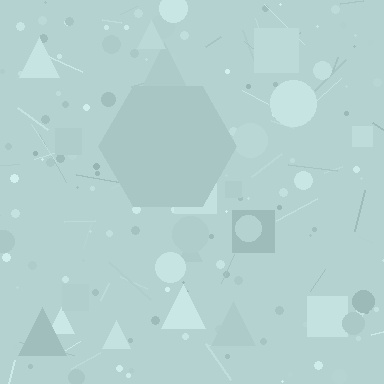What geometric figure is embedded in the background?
A hexagon is embedded in the background.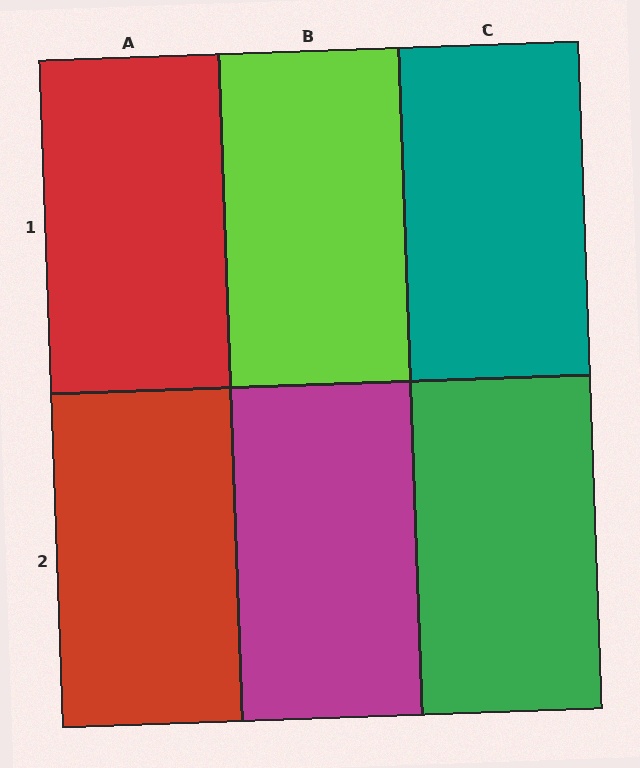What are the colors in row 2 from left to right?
Red, magenta, green.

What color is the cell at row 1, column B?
Lime.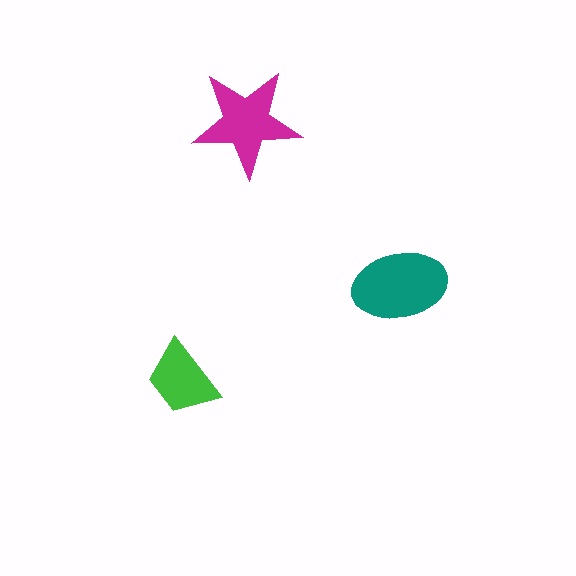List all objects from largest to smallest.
The teal ellipse, the magenta star, the green trapezoid.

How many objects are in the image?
There are 3 objects in the image.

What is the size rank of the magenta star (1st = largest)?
2nd.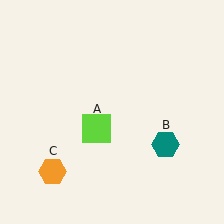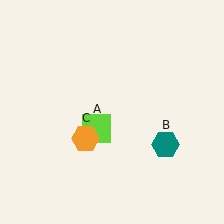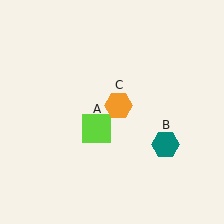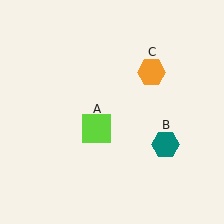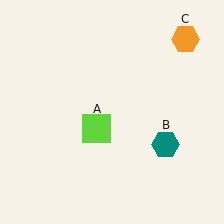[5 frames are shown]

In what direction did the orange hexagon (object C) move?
The orange hexagon (object C) moved up and to the right.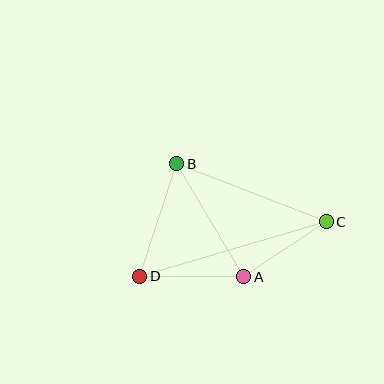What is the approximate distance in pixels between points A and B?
The distance between A and B is approximately 131 pixels.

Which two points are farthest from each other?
Points C and D are farthest from each other.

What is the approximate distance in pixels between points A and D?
The distance between A and D is approximately 104 pixels.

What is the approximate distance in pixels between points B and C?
The distance between B and C is approximately 160 pixels.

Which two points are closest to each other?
Points A and C are closest to each other.